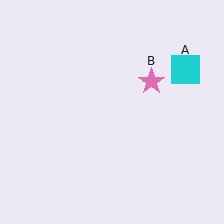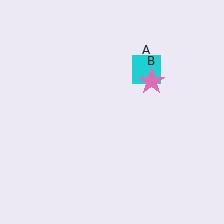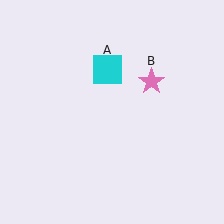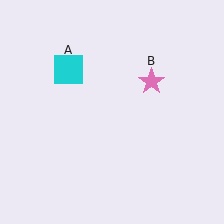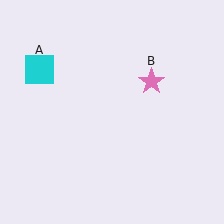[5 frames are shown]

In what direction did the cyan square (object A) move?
The cyan square (object A) moved left.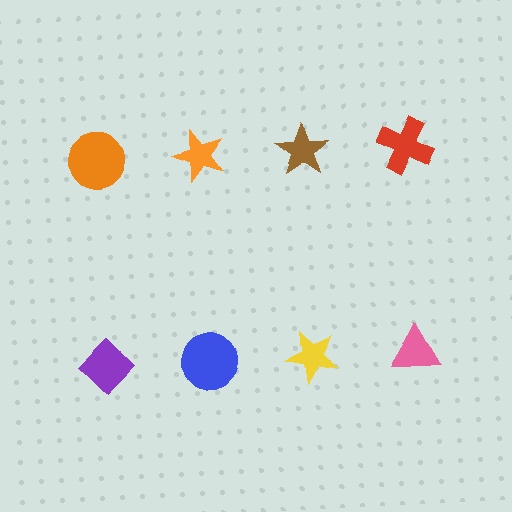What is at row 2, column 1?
A purple diamond.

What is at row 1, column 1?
An orange circle.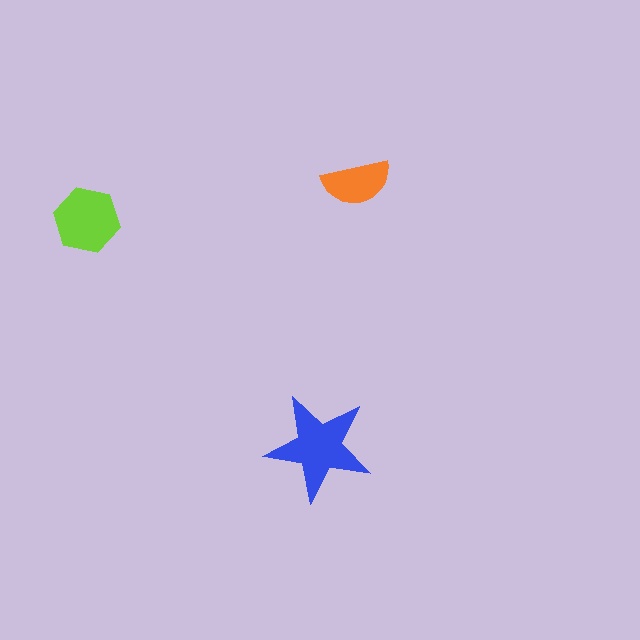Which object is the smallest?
The orange semicircle.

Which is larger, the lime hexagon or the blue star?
The blue star.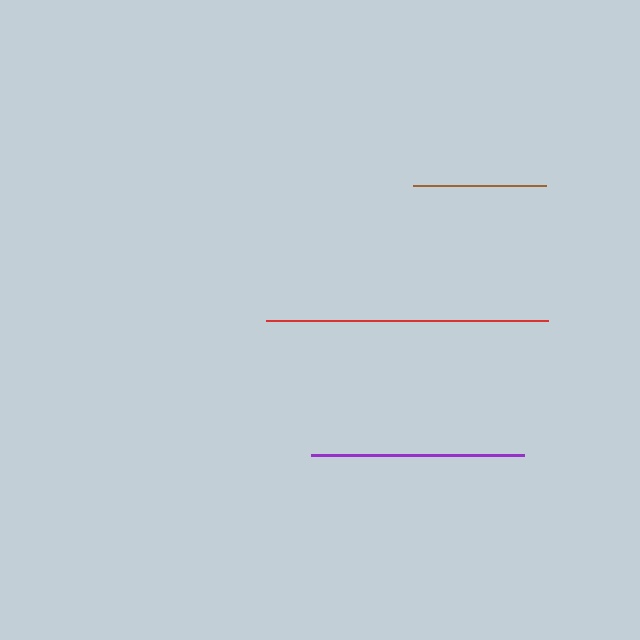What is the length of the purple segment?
The purple segment is approximately 213 pixels long.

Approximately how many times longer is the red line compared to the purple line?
The red line is approximately 1.3 times the length of the purple line.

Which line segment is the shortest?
The brown line is the shortest at approximately 133 pixels.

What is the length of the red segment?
The red segment is approximately 282 pixels long.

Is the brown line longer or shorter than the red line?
The red line is longer than the brown line.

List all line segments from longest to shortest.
From longest to shortest: red, purple, brown.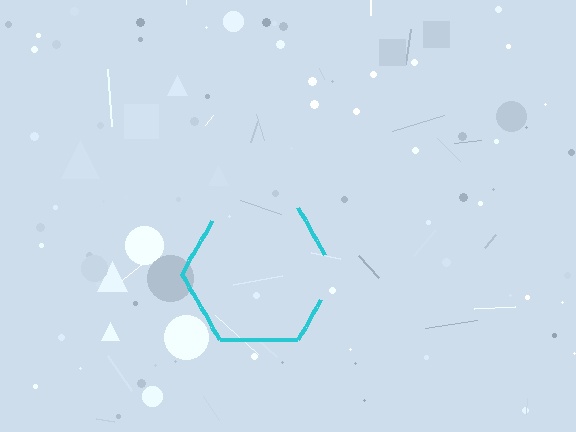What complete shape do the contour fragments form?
The contour fragments form a hexagon.